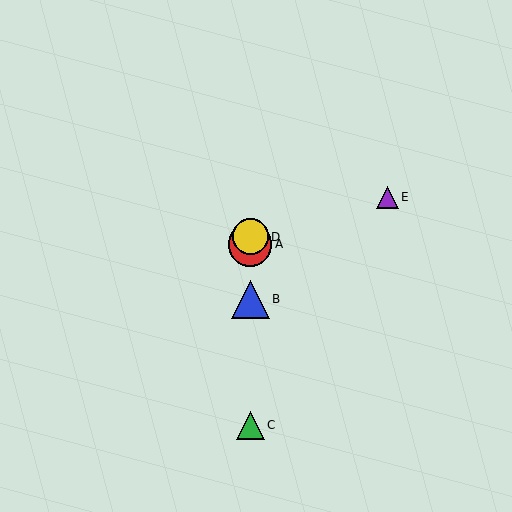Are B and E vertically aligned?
No, B is at x≈250 and E is at x≈387.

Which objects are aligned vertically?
Objects A, B, C, D are aligned vertically.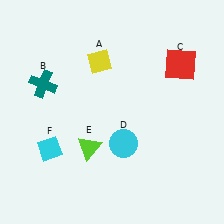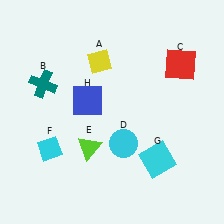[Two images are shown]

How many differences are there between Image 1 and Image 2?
There are 2 differences between the two images.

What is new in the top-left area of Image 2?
A blue square (H) was added in the top-left area of Image 2.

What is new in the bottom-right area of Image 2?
A cyan square (G) was added in the bottom-right area of Image 2.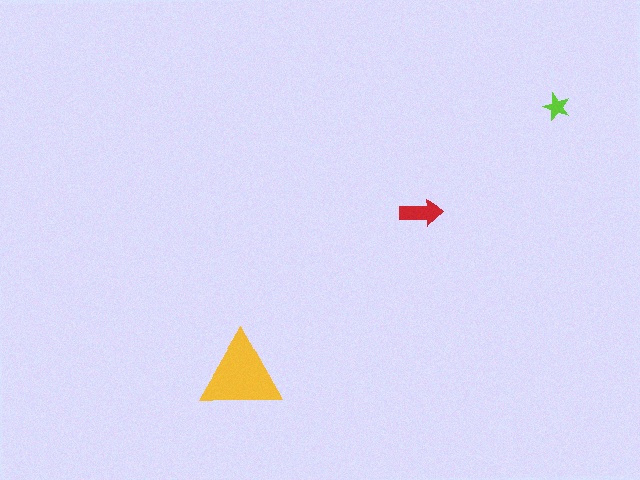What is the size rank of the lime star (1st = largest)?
3rd.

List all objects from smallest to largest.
The lime star, the red arrow, the yellow triangle.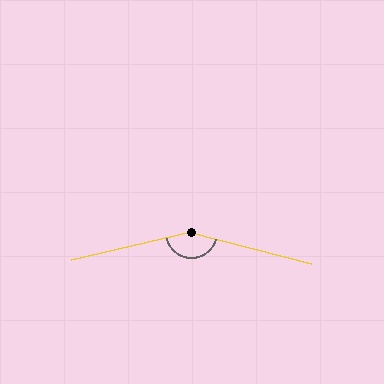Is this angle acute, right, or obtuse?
It is obtuse.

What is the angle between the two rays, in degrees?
Approximately 153 degrees.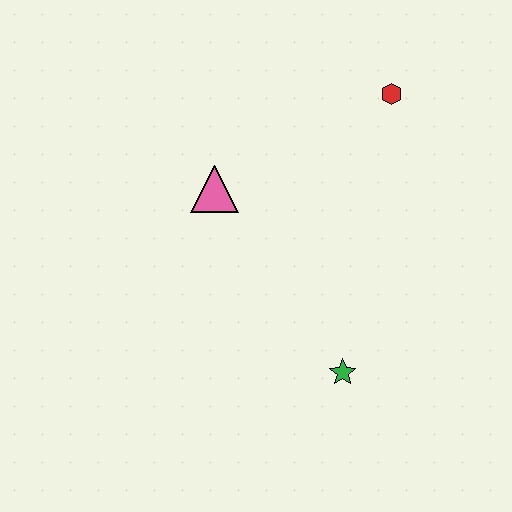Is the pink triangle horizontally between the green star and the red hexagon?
No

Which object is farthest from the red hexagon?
The green star is farthest from the red hexagon.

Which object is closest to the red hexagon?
The pink triangle is closest to the red hexagon.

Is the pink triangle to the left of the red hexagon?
Yes